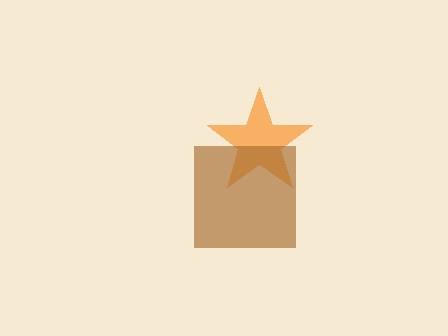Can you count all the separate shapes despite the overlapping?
Yes, there are 2 separate shapes.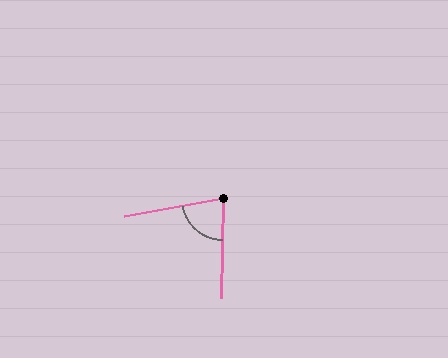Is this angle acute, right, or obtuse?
It is acute.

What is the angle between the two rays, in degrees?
Approximately 78 degrees.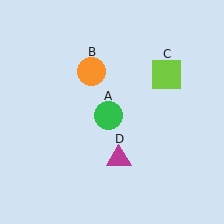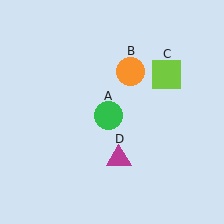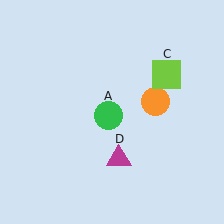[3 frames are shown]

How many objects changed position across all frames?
1 object changed position: orange circle (object B).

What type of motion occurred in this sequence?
The orange circle (object B) rotated clockwise around the center of the scene.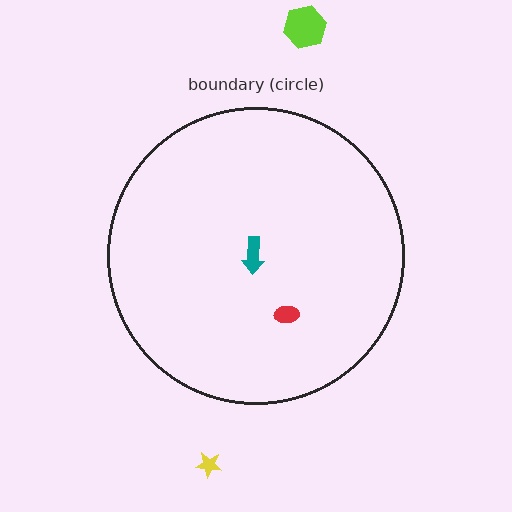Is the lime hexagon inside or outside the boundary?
Outside.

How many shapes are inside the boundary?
2 inside, 2 outside.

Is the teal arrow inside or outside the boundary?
Inside.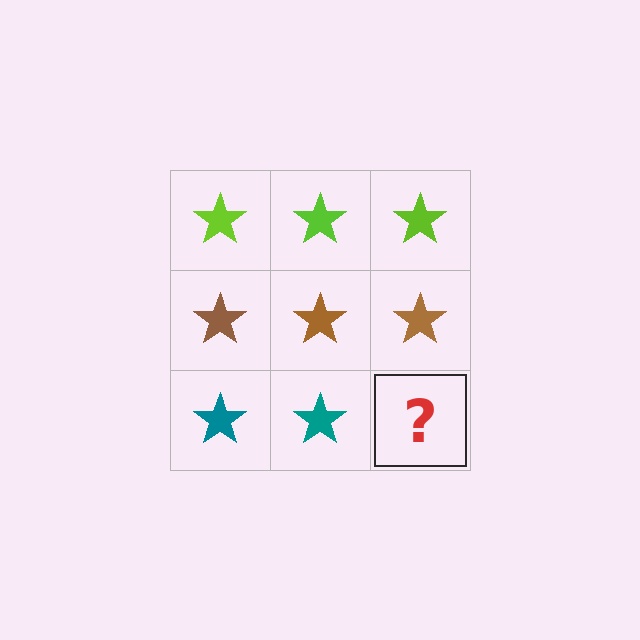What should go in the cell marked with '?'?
The missing cell should contain a teal star.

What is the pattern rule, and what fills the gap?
The rule is that each row has a consistent color. The gap should be filled with a teal star.